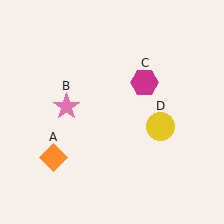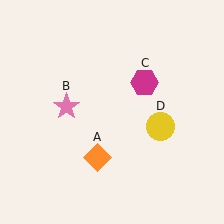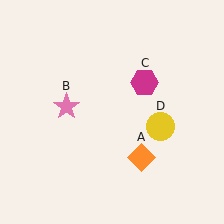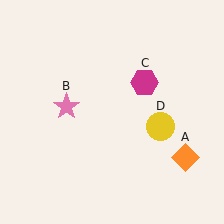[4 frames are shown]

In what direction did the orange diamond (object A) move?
The orange diamond (object A) moved right.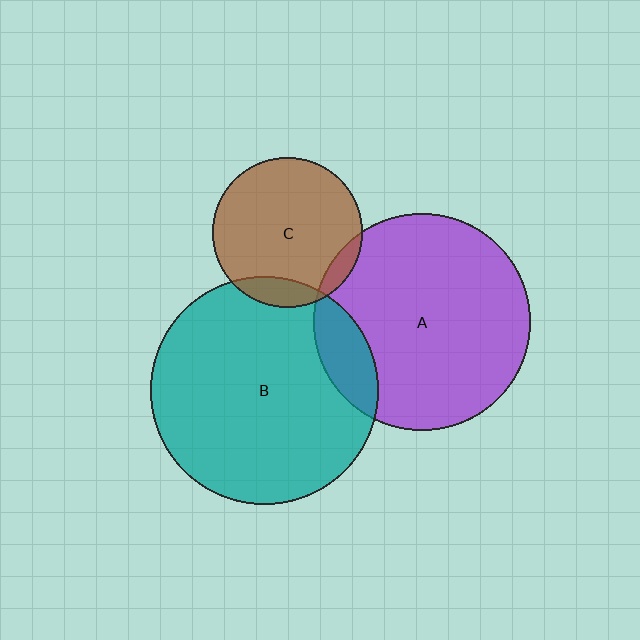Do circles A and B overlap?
Yes.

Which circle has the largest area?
Circle B (teal).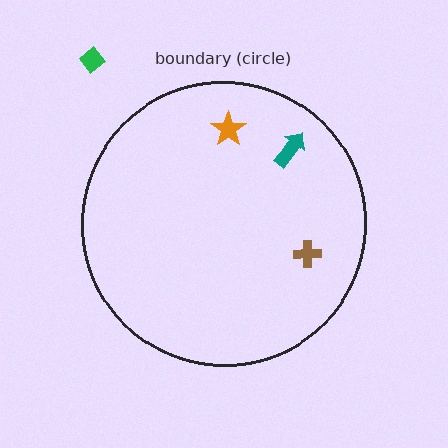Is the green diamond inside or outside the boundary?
Outside.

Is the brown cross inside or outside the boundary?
Inside.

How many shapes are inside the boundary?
3 inside, 1 outside.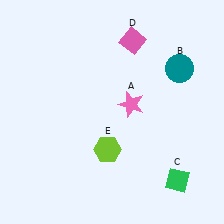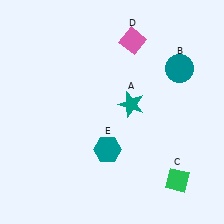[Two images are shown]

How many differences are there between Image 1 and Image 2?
There are 2 differences between the two images.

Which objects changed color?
A changed from pink to teal. E changed from lime to teal.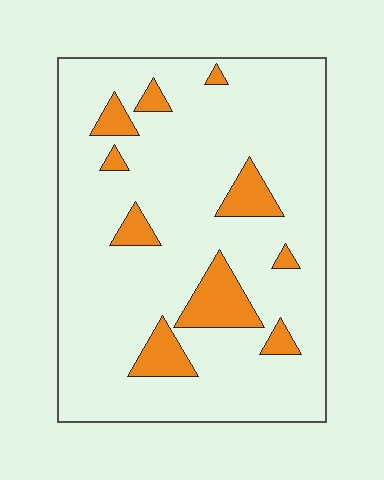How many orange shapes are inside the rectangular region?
10.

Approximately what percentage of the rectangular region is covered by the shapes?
Approximately 15%.